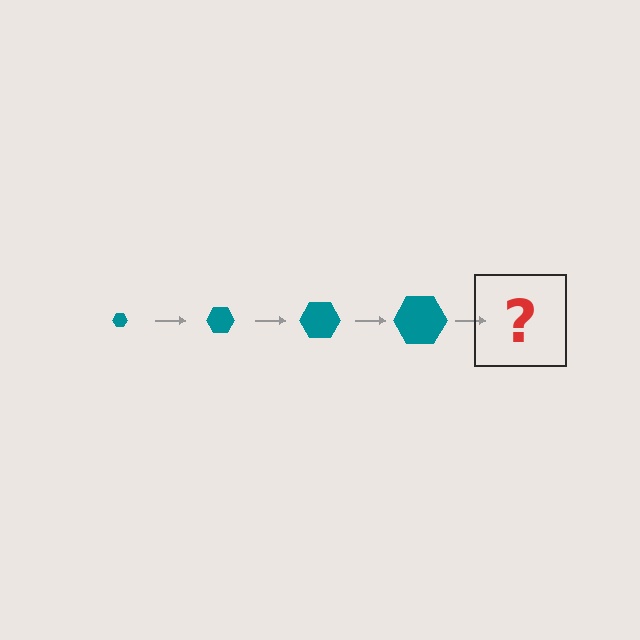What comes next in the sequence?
The next element should be a teal hexagon, larger than the previous one.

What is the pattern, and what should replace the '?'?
The pattern is that the hexagon gets progressively larger each step. The '?' should be a teal hexagon, larger than the previous one.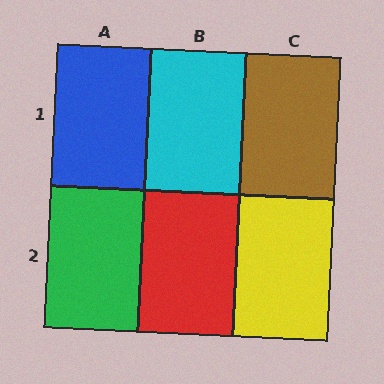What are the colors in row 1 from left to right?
Blue, cyan, brown.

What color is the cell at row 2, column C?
Yellow.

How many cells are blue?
1 cell is blue.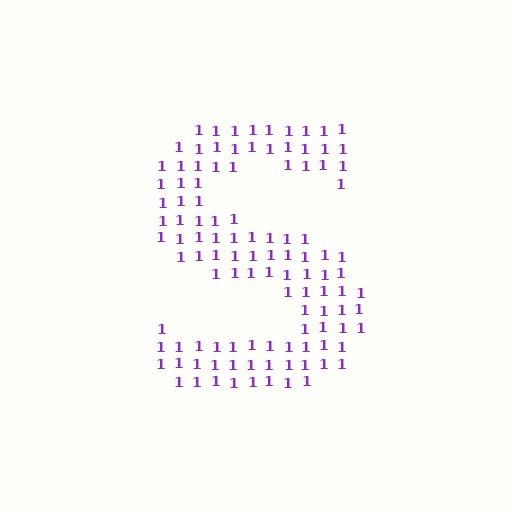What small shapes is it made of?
It is made of small digit 1's.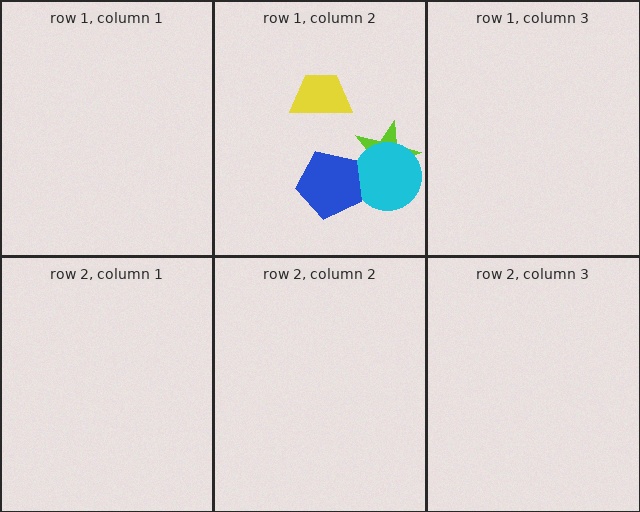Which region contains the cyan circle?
The row 1, column 2 region.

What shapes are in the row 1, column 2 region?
The lime star, the cyan circle, the blue pentagon, the yellow trapezoid.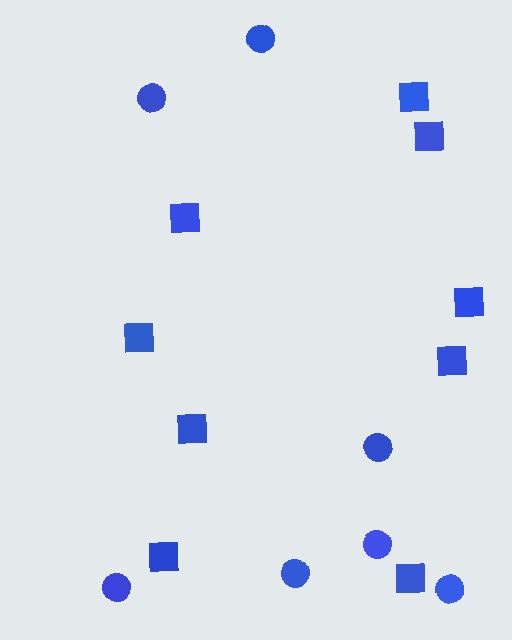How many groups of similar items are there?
There are 2 groups: one group of circles (7) and one group of squares (9).